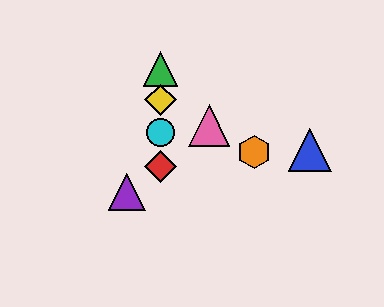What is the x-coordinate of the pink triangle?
The pink triangle is at x≈209.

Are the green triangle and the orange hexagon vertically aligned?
No, the green triangle is at x≈161 and the orange hexagon is at x≈254.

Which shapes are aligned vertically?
The red diamond, the green triangle, the yellow diamond, the cyan circle are aligned vertically.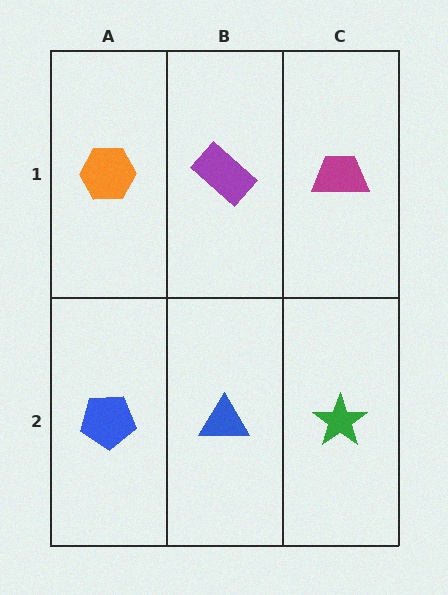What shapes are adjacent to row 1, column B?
A blue triangle (row 2, column B), an orange hexagon (row 1, column A), a magenta trapezoid (row 1, column C).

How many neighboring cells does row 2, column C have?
2.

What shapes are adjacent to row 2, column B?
A purple rectangle (row 1, column B), a blue pentagon (row 2, column A), a green star (row 2, column C).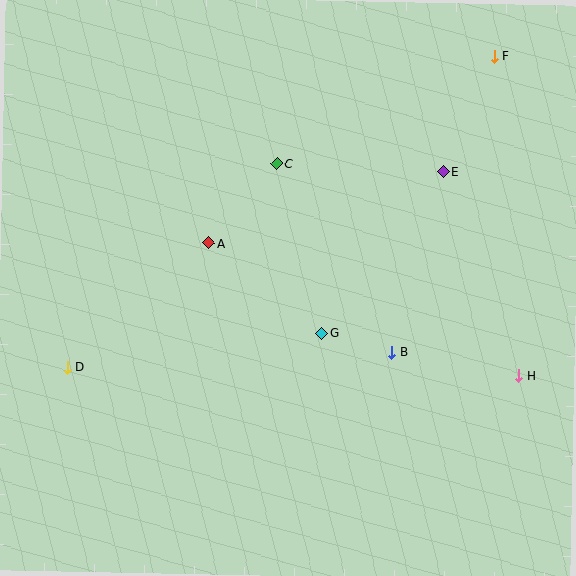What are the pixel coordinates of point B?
Point B is at (391, 352).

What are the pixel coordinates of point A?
Point A is at (208, 243).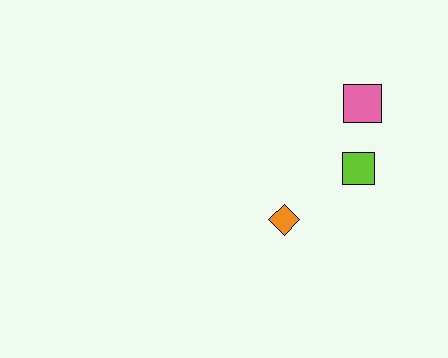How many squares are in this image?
There are 2 squares.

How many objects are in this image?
There are 3 objects.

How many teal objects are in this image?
There are no teal objects.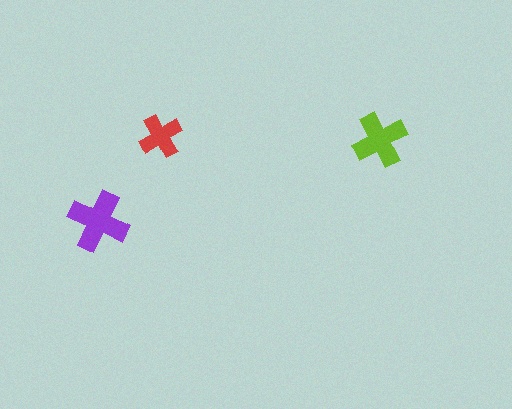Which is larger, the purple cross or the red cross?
The purple one.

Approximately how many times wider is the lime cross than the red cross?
About 1.5 times wider.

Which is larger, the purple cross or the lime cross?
The purple one.